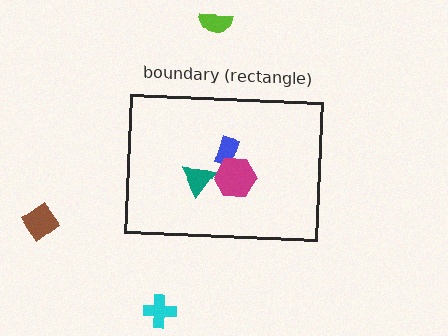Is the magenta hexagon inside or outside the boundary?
Inside.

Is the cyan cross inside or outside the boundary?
Outside.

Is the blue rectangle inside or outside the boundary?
Inside.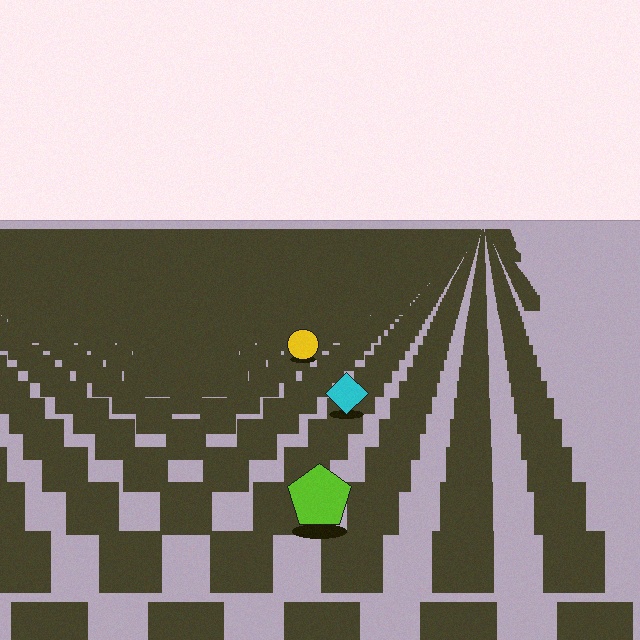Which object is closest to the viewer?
The lime pentagon is closest. The texture marks near it are larger and more spread out.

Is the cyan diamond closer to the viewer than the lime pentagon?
No. The lime pentagon is closer — you can tell from the texture gradient: the ground texture is coarser near it.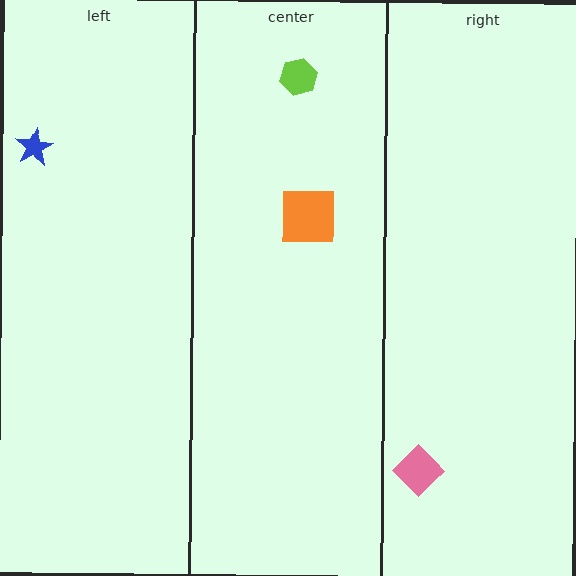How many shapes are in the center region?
2.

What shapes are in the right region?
The pink diamond.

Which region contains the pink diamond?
The right region.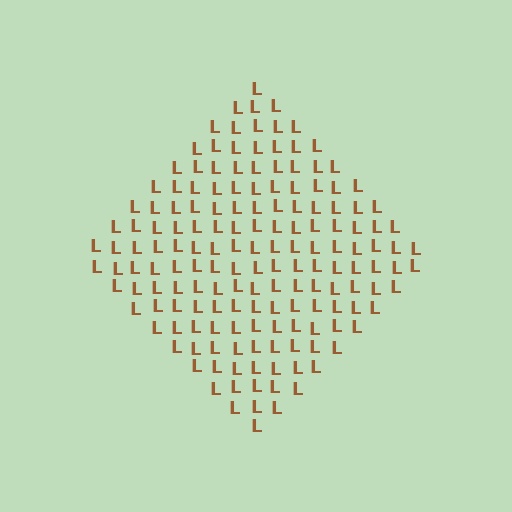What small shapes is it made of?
It is made of small letter L's.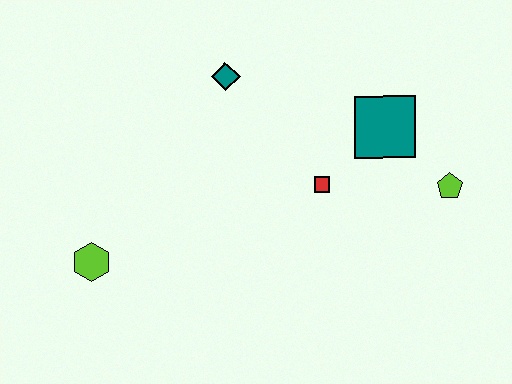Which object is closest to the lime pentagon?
The teal square is closest to the lime pentagon.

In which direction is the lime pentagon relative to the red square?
The lime pentagon is to the right of the red square.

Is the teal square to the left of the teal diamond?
No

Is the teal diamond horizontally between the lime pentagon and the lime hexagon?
Yes